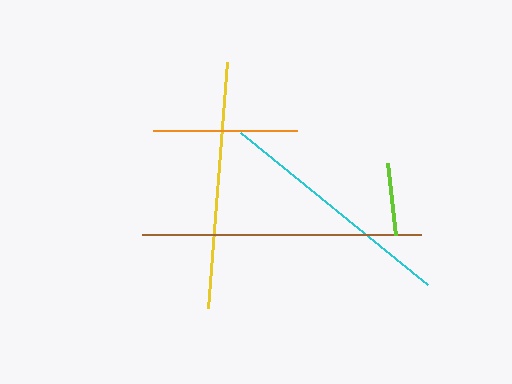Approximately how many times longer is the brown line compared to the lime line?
The brown line is approximately 3.8 times the length of the lime line.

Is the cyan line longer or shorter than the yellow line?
The yellow line is longer than the cyan line.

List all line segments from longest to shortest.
From longest to shortest: brown, yellow, cyan, orange, lime.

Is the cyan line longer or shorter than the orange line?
The cyan line is longer than the orange line.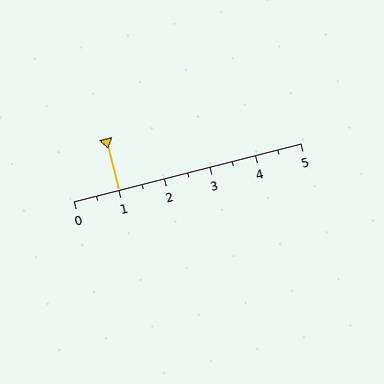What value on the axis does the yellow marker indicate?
The marker indicates approximately 1.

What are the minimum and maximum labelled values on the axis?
The axis runs from 0 to 5.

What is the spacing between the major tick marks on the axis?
The major ticks are spaced 1 apart.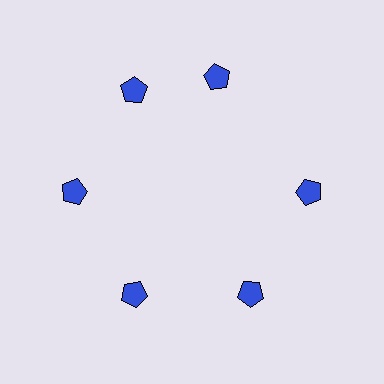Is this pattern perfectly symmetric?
No. The 6 blue pentagons are arranged in a ring, but one element near the 1 o'clock position is rotated out of alignment along the ring, breaking the 6-fold rotational symmetry.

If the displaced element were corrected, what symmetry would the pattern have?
It would have 6-fold rotational symmetry — the pattern would map onto itself every 60 degrees.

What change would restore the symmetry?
The symmetry would be restored by rotating it back into even spacing with its neighbors so that all 6 pentagons sit at equal angles and equal distance from the center.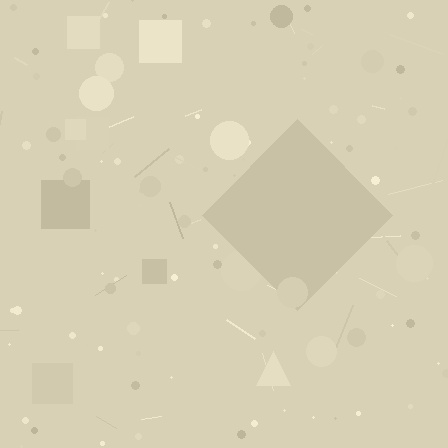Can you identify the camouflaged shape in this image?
The camouflaged shape is a diamond.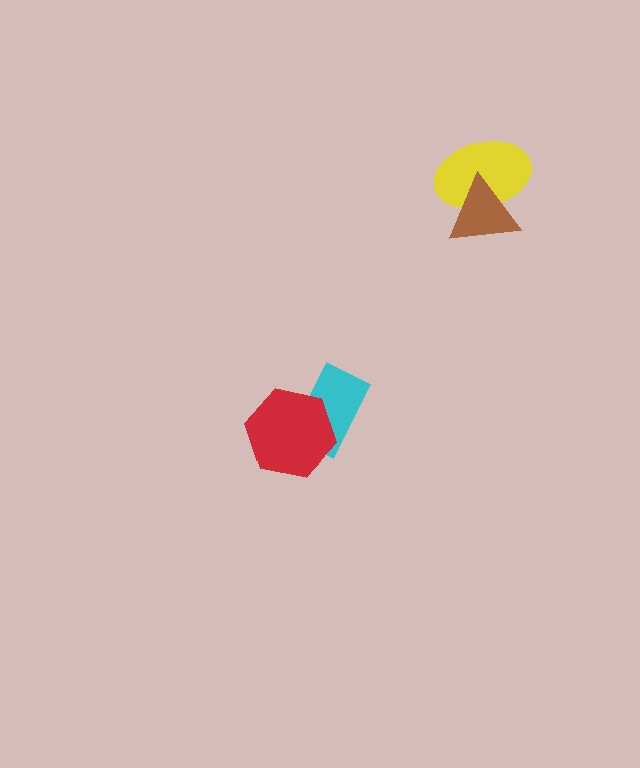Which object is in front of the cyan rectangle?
The red hexagon is in front of the cyan rectangle.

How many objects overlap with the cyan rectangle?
1 object overlaps with the cyan rectangle.